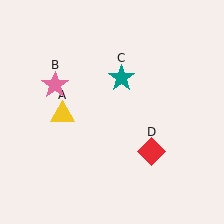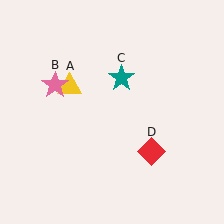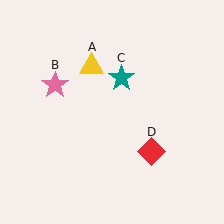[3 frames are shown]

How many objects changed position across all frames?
1 object changed position: yellow triangle (object A).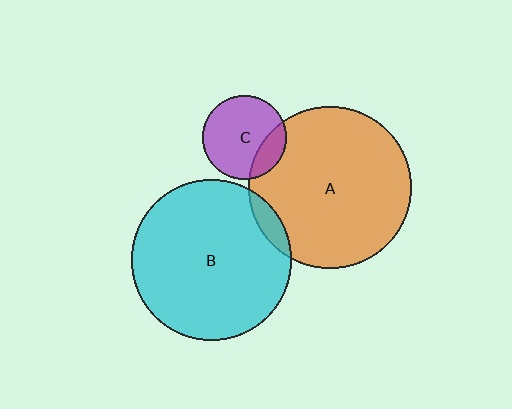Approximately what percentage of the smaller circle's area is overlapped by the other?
Approximately 20%.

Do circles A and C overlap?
Yes.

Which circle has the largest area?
Circle A (orange).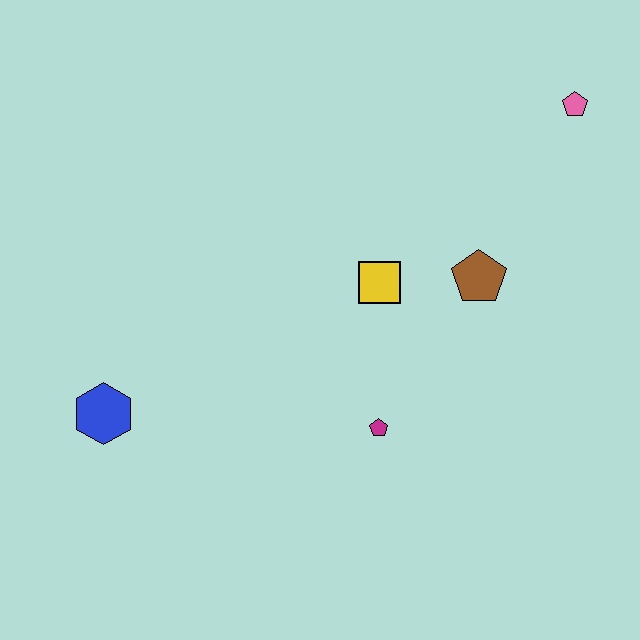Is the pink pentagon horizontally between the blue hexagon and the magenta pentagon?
No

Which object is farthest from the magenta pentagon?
The pink pentagon is farthest from the magenta pentagon.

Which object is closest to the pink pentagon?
The brown pentagon is closest to the pink pentagon.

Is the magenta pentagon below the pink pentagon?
Yes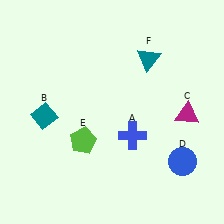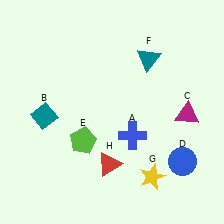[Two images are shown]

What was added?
A yellow star (G), a red triangle (H) were added in Image 2.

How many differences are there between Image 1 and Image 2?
There are 2 differences between the two images.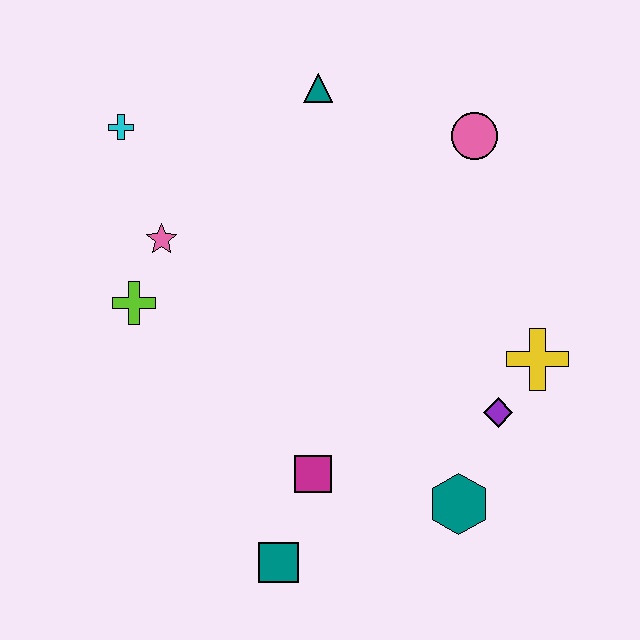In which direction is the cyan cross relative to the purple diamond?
The cyan cross is to the left of the purple diamond.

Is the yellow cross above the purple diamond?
Yes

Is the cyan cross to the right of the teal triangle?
No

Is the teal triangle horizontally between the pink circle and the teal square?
Yes